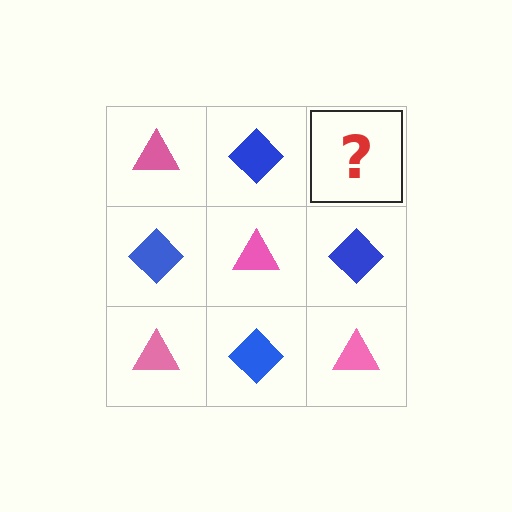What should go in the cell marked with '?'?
The missing cell should contain a pink triangle.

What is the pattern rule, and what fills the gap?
The rule is that it alternates pink triangle and blue diamond in a checkerboard pattern. The gap should be filled with a pink triangle.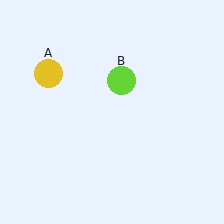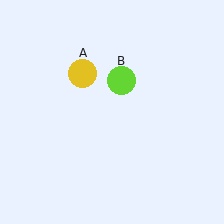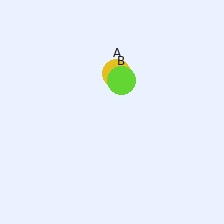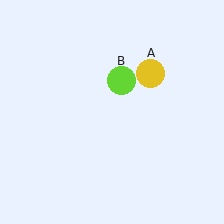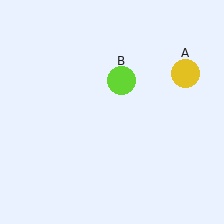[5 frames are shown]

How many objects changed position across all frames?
1 object changed position: yellow circle (object A).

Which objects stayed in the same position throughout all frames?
Lime circle (object B) remained stationary.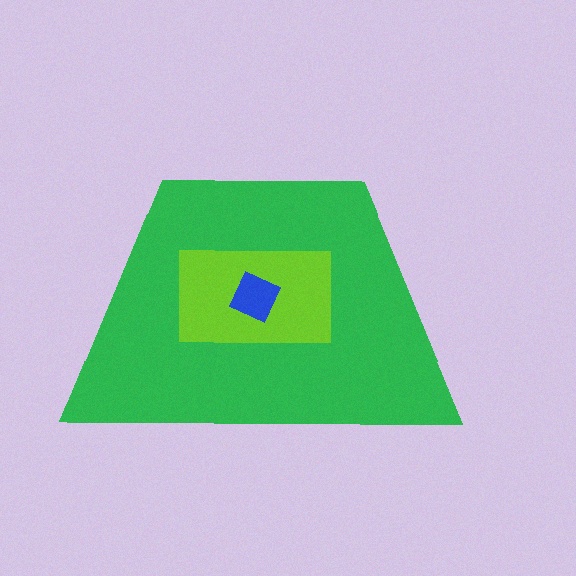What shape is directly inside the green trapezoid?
The lime rectangle.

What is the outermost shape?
The green trapezoid.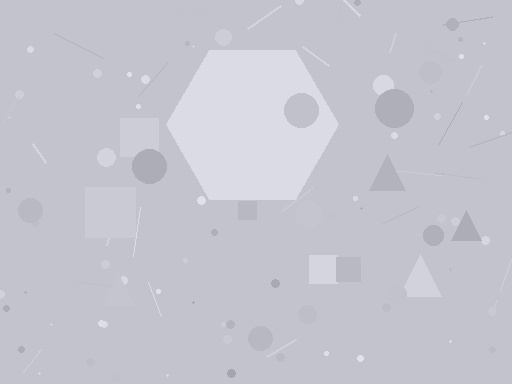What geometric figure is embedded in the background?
A hexagon is embedded in the background.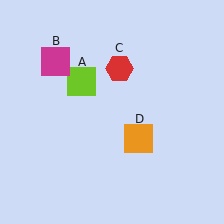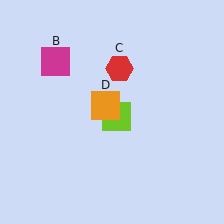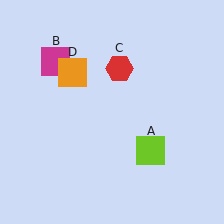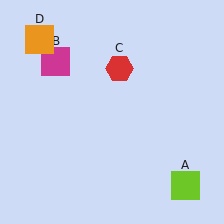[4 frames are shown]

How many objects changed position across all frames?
2 objects changed position: lime square (object A), orange square (object D).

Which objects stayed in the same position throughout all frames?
Magenta square (object B) and red hexagon (object C) remained stationary.